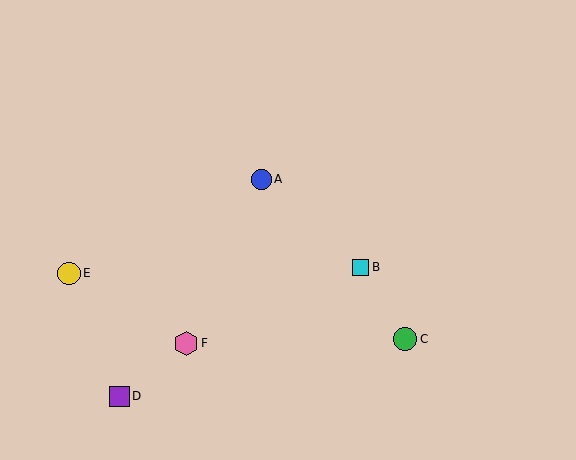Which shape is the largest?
The pink hexagon (labeled F) is the largest.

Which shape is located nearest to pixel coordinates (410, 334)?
The green circle (labeled C) at (405, 339) is nearest to that location.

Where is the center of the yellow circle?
The center of the yellow circle is at (69, 273).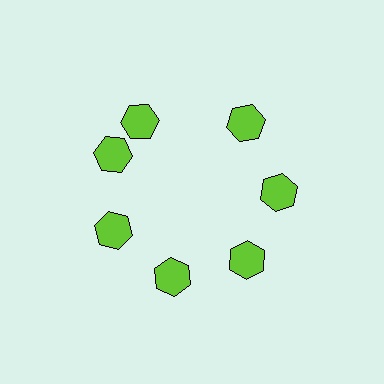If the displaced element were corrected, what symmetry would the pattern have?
It would have 7-fold rotational symmetry — the pattern would map onto itself every 51 degrees.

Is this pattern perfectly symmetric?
No. The 7 lime hexagons are arranged in a ring, but one element near the 12 o'clock position is rotated out of alignment along the ring, breaking the 7-fold rotational symmetry.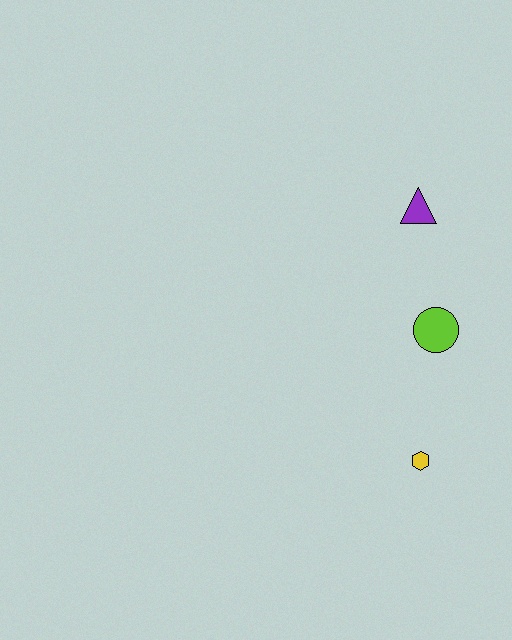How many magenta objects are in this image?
There are no magenta objects.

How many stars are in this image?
There are no stars.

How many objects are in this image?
There are 3 objects.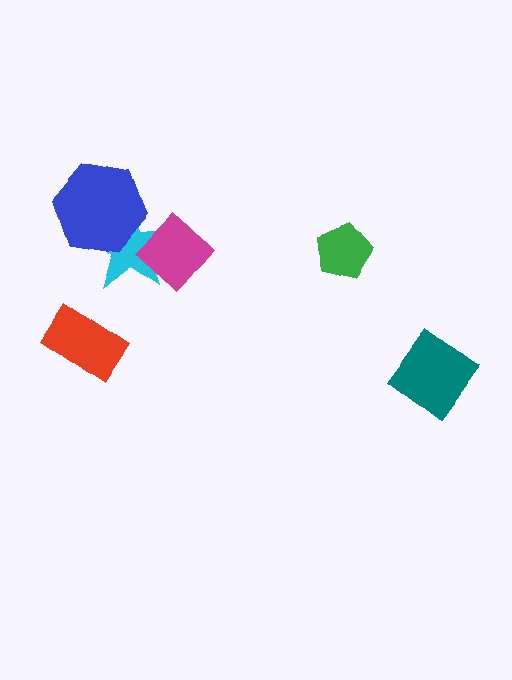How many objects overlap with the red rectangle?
0 objects overlap with the red rectangle.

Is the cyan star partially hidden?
Yes, it is partially covered by another shape.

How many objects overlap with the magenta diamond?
1 object overlaps with the magenta diamond.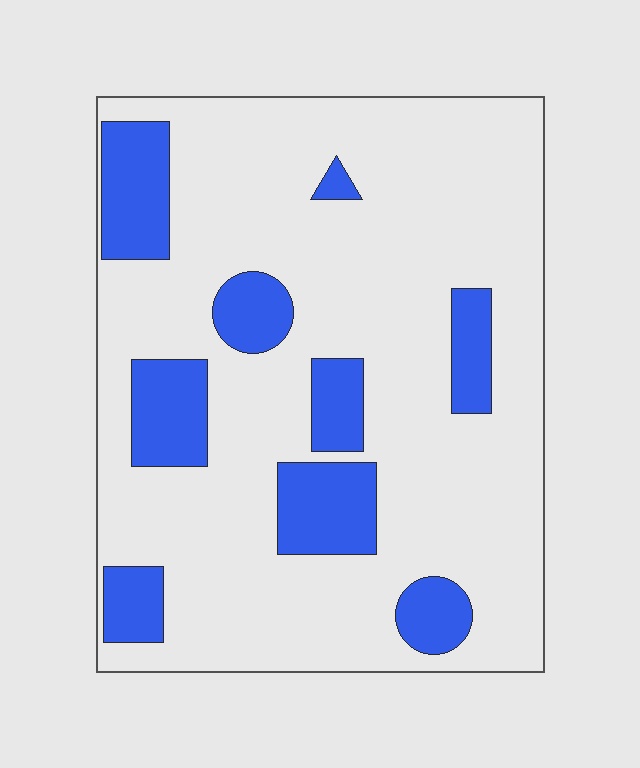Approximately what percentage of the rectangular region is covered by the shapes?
Approximately 20%.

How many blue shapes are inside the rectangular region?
9.